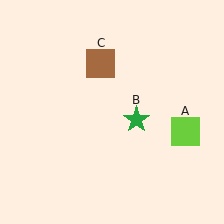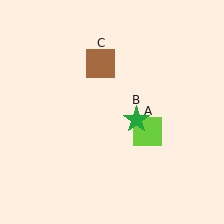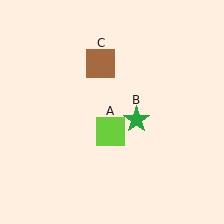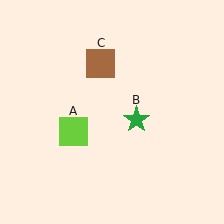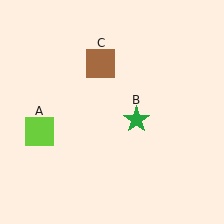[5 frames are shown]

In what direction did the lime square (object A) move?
The lime square (object A) moved left.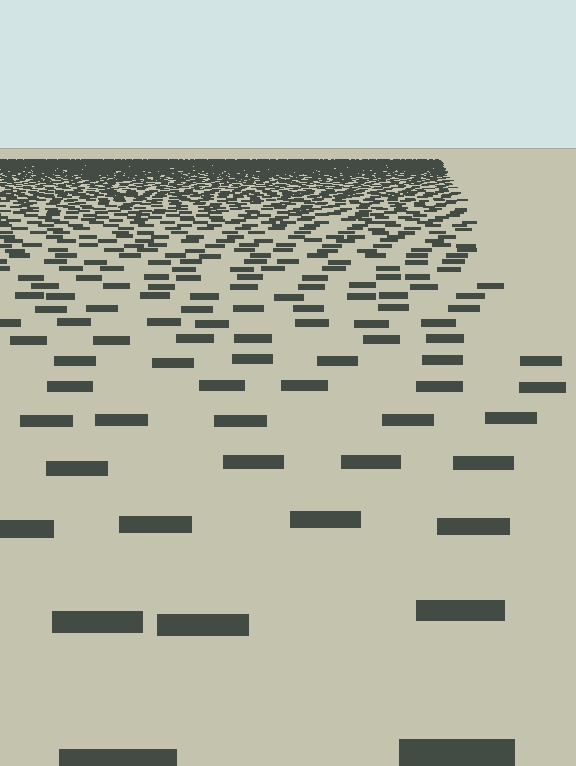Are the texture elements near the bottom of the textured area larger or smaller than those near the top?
Larger. Near the bottom, elements are closer to the viewer and appear at a bigger on-screen size.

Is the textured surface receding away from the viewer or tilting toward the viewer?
The surface is receding away from the viewer. Texture elements get smaller and denser toward the top.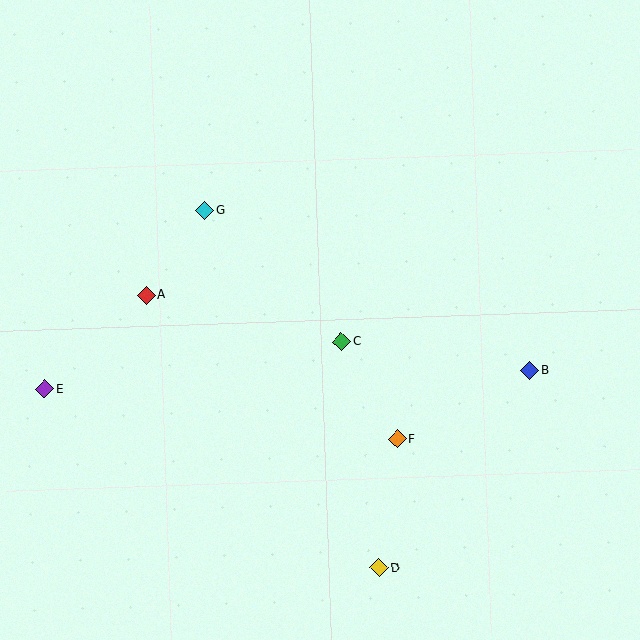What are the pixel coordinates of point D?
Point D is at (379, 568).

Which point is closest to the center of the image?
Point C at (342, 342) is closest to the center.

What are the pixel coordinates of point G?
Point G is at (205, 210).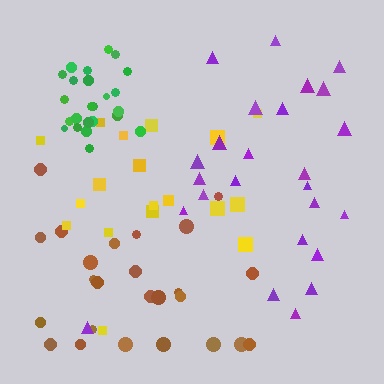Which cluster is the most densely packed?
Green.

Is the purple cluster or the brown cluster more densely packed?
Purple.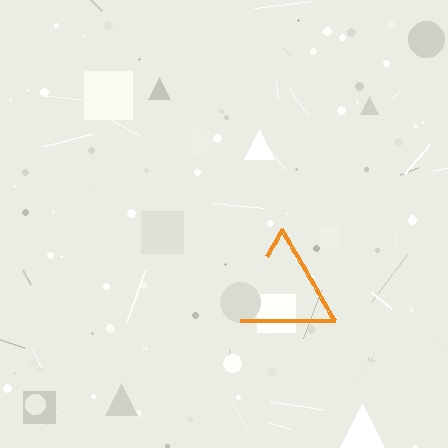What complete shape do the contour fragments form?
The contour fragments form a triangle.